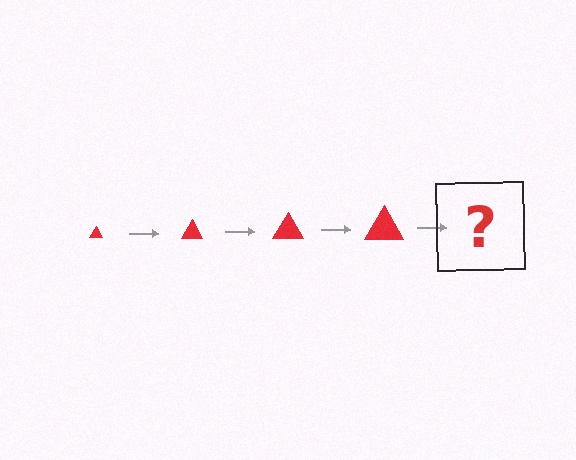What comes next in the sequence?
The next element should be a red triangle, larger than the previous one.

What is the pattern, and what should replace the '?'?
The pattern is that the triangle gets progressively larger each step. The '?' should be a red triangle, larger than the previous one.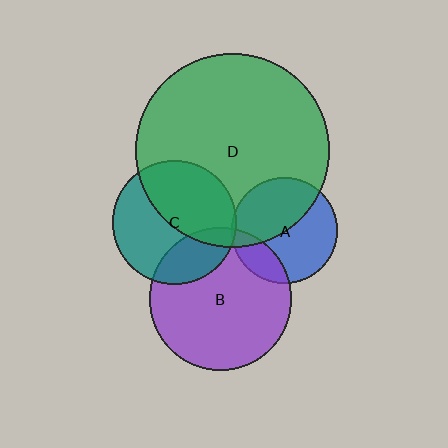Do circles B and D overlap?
Yes.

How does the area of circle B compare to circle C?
Approximately 1.3 times.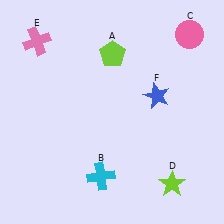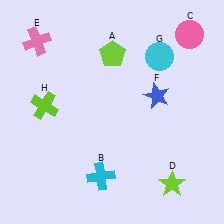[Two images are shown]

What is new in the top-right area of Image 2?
A cyan circle (G) was added in the top-right area of Image 2.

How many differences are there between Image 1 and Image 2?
There are 2 differences between the two images.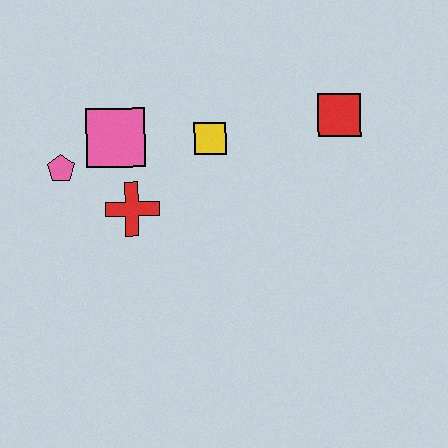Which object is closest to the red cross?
The pink square is closest to the red cross.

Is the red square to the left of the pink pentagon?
No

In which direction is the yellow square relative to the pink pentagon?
The yellow square is to the right of the pink pentagon.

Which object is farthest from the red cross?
The red square is farthest from the red cross.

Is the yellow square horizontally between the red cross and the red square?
Yes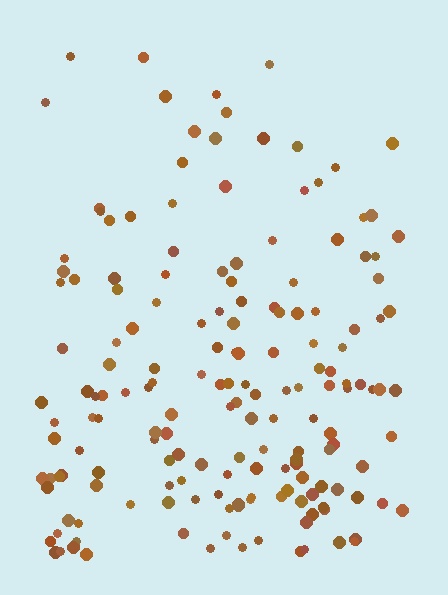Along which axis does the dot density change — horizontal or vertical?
Vertical.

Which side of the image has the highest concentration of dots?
The bottom.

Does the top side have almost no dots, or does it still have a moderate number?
Still a moderate number, just noticeably fewer than the bottom.